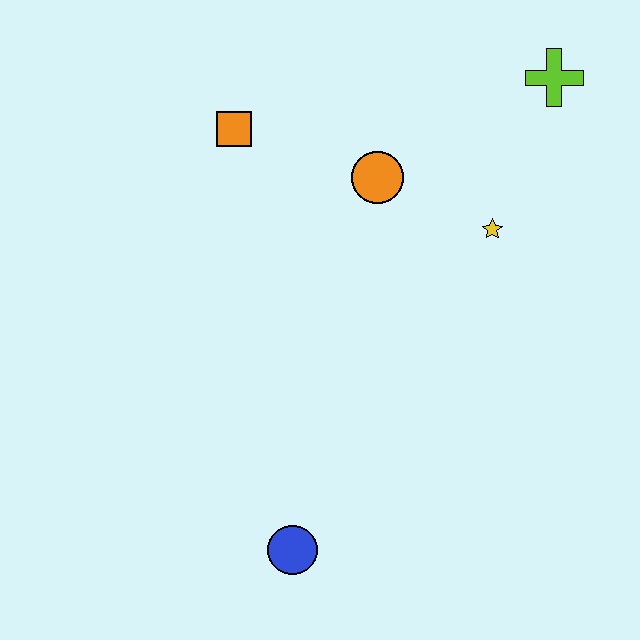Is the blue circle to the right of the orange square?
Yes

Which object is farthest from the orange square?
The blue circle is farthest from the orange square.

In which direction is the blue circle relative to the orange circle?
The blue circle is below the orange circle.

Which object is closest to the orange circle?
The yellow star is closest to the orange circle.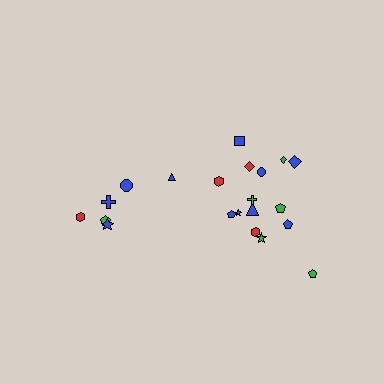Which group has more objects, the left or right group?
The right group.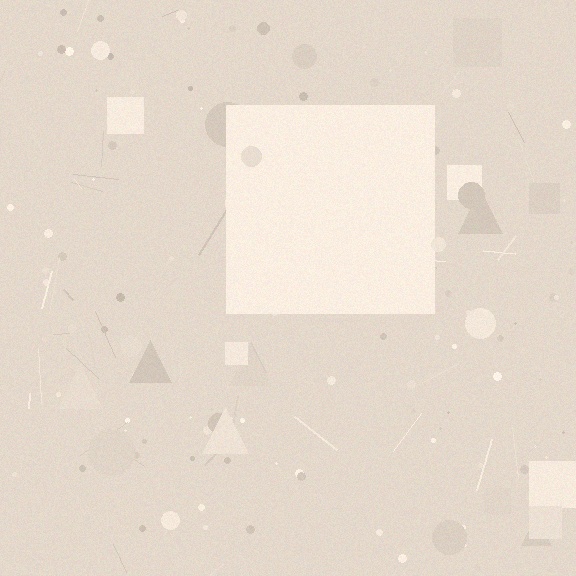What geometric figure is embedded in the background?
A square is embedded in the background.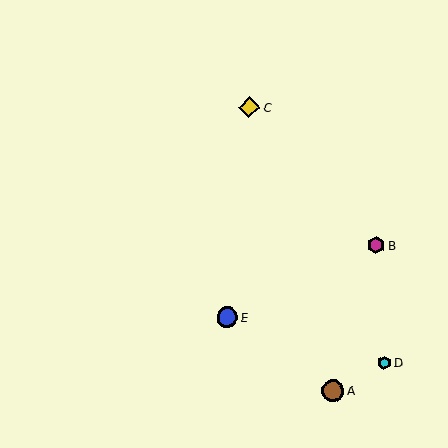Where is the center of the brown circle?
The center of the brown circle is at (333, 391).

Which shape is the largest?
The brown circle (labeled A) is the largest.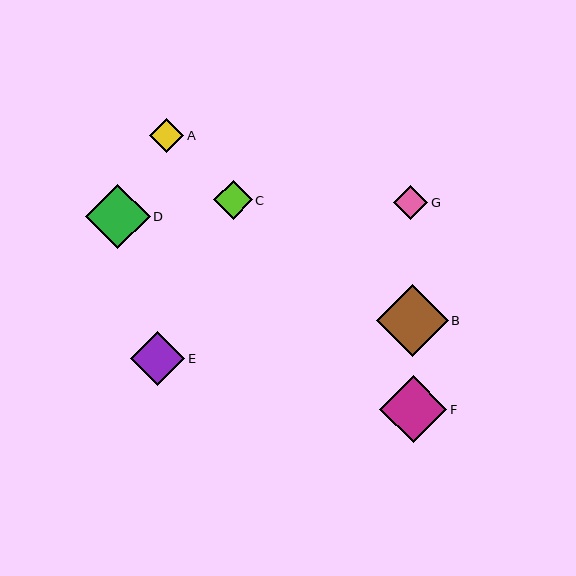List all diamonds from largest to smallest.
From largest to smallest: B, F, D, E, C, A, G.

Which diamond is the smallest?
Diamond G is the smallest with a size of approximately 34 pixels.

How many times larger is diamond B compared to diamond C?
Diamond B is approximately 1.9 times the size of diamond C.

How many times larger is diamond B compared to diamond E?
Diamond B is approximately 1.3 times the size of diamond E.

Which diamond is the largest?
Diamond B is the largest with a size of approximately 72 pixels.